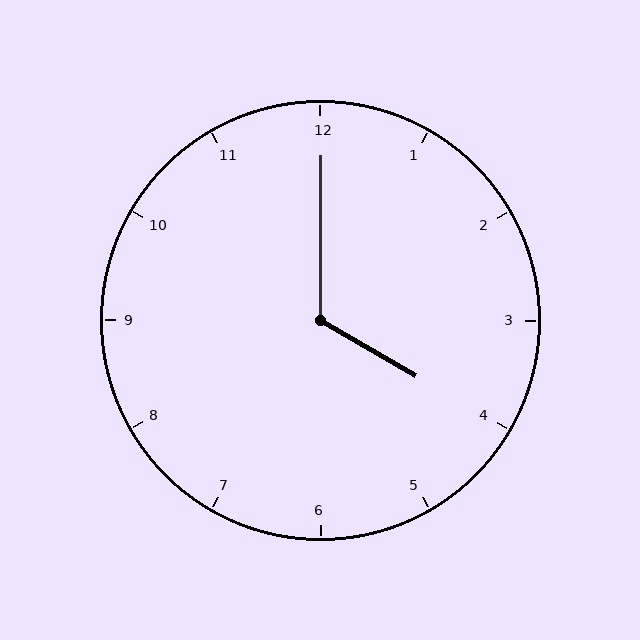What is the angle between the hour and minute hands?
Approximately 120 degrees.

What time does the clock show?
4:00.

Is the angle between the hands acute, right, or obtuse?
It is obtuse.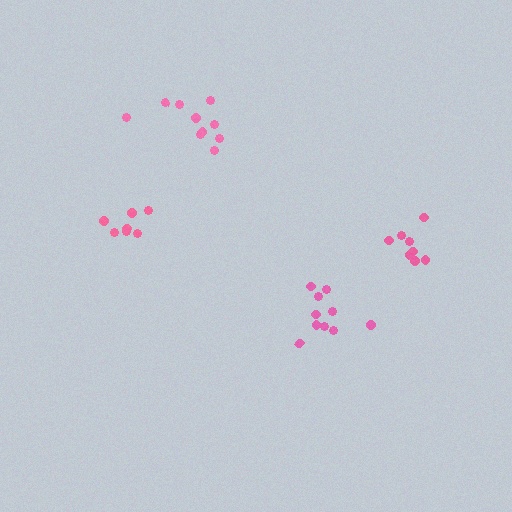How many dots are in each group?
Group 1: 8 dots, Group 2: 10 dots, Group 3: 10 dots, Group 4: 7 dots (35 total).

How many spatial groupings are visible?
There are 4 spatial groupings.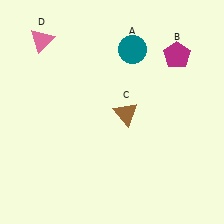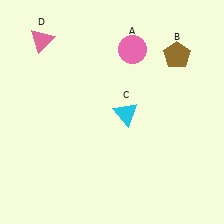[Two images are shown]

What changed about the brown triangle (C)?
In Image 1, C is brown. In Image 2, it changed to cyan.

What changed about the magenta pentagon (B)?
In Image 1, B is magenta. In Image 2, it changed to brown.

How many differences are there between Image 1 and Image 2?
There are 3 differences between the two images.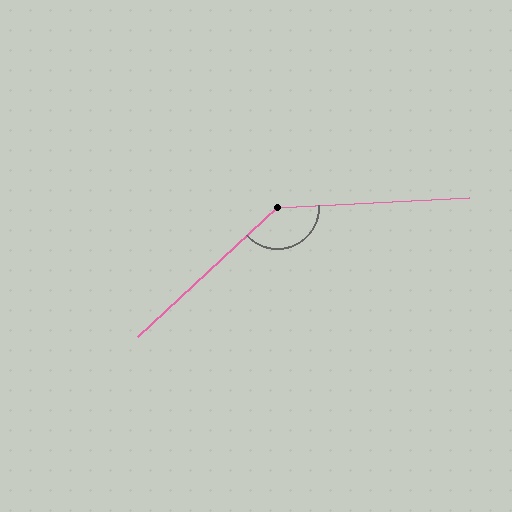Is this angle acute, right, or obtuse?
It is obtuse.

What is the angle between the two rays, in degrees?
Approximately 140 degrees.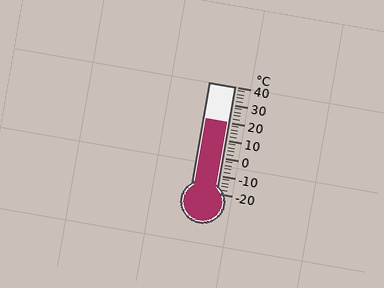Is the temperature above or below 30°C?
The temperature is below 30°C.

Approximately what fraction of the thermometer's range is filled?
The thermometer is filled to approximately 65% of its range.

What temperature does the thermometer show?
The thermometer shows approximately 20°C.